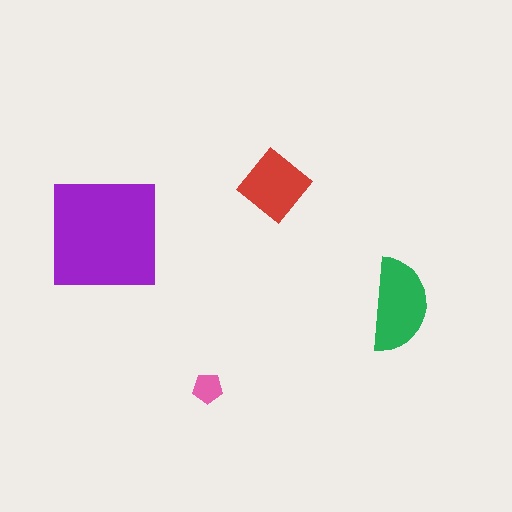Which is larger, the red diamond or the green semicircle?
The green semicircle.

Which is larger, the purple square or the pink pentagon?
The purple square.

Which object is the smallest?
The pink pentagon.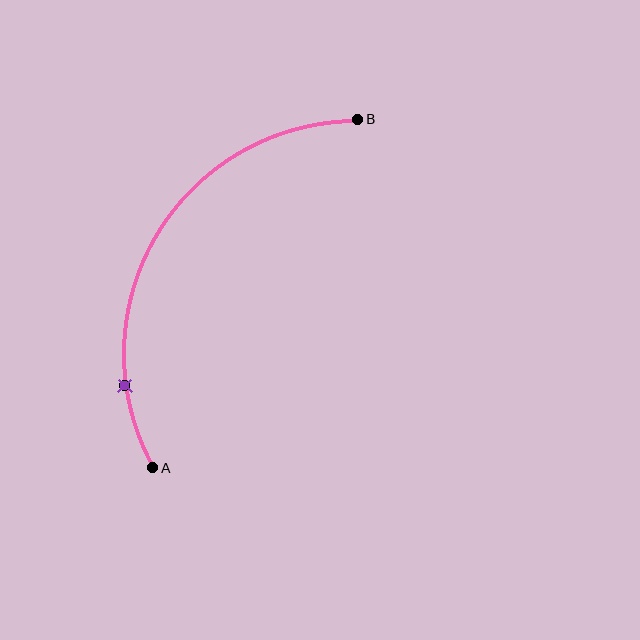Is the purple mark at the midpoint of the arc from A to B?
No. The purple mark lies on the arc but is closer to endpoint A. The arc midpoint would be at the point on the curve equidistant along the arc from both A and B.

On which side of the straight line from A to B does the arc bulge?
The arc bulges to the left of the straight line connecting A and B.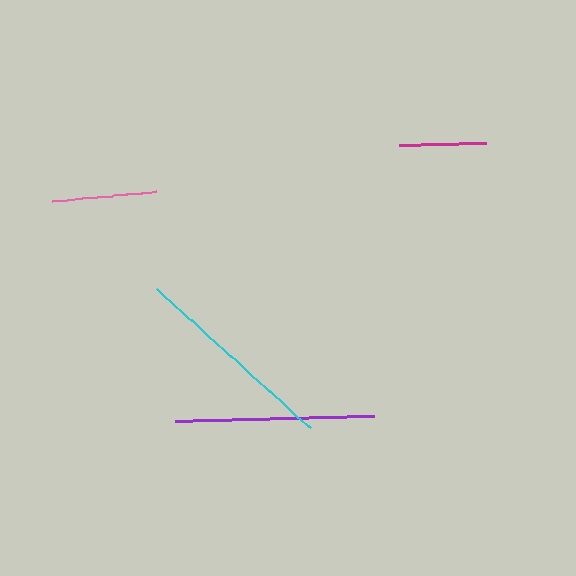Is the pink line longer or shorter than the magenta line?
The pink line is longer than the magenta line.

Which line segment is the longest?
The cyan line is the longest at approximately 207 pixels.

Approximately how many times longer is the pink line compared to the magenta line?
The pink line is approximately 1.2 times the length of the magenta line.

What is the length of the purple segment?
The purple segment is approximately 199 pixels long.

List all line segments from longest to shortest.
From longest to shortest: cyan, purple, pink, magenta.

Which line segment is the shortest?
The magenta line is the shortest at approximately 88 pixels.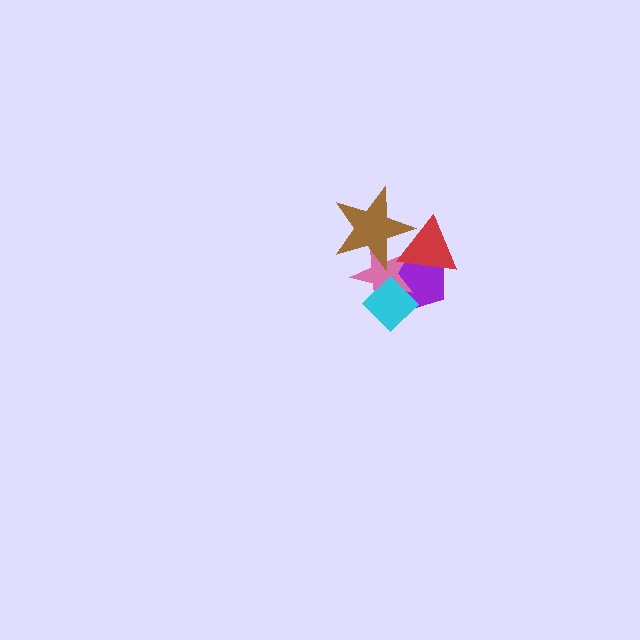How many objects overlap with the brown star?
2 objects overlap with the brown star.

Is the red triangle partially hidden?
Yes, it is partially covered by another shape.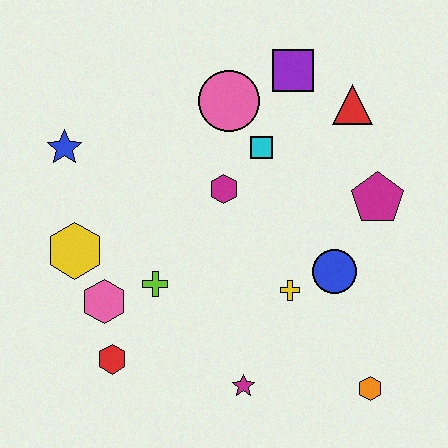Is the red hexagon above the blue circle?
No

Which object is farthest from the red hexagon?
The red triangle is farthest from the red hexagon.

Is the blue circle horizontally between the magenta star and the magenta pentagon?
Yes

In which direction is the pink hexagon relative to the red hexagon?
The pink hexagon is above the red hexagon.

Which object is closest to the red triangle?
The purple square is closest to the red triangle.